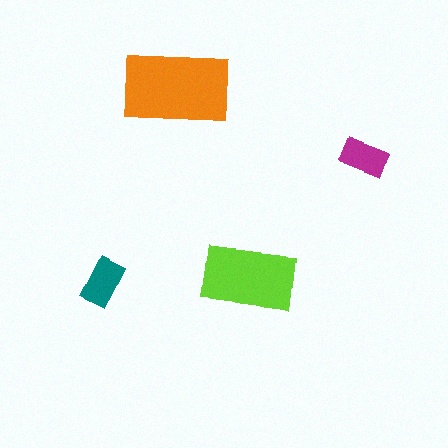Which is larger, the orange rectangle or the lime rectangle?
The orange one.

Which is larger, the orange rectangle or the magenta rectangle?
The orange one.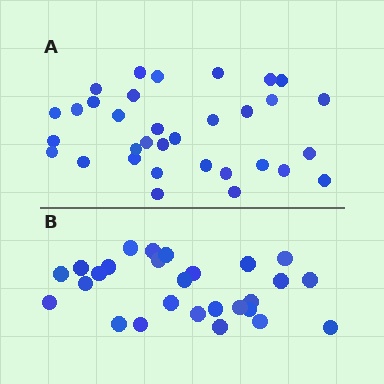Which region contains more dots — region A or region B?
Region A (the top region) has more dots.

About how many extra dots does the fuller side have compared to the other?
Region A has about 6 more dots than region B.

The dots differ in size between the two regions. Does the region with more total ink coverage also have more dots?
No. Region B has more total ink coverage because its dots are larger, but region A actually contains more individual dots. Total area can be misleading — the number of items is what matters here.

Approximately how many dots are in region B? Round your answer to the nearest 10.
About 30 dots. (The exact count is 27, which rounds to 30.)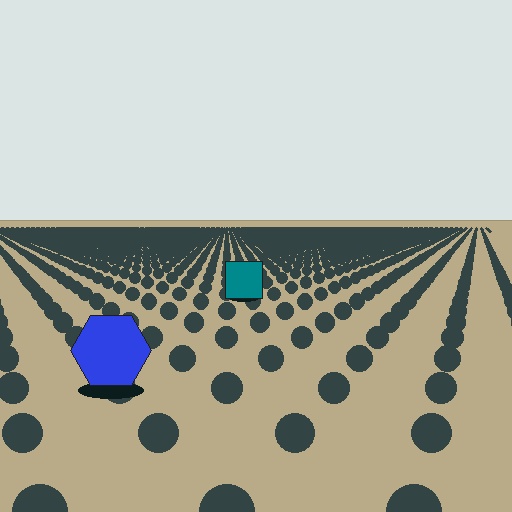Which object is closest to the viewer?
The blue hexagon is closest. The texture marks near it are larger and more spread out.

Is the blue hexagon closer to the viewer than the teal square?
Yes. The blue hexagon is closer — you can tell from the texture gradient: the ground texture is coarser near it.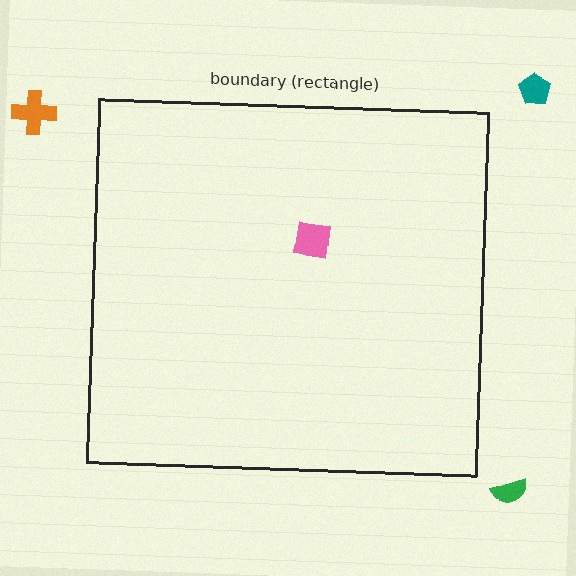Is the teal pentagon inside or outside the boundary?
Outside.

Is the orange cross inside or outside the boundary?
Outside.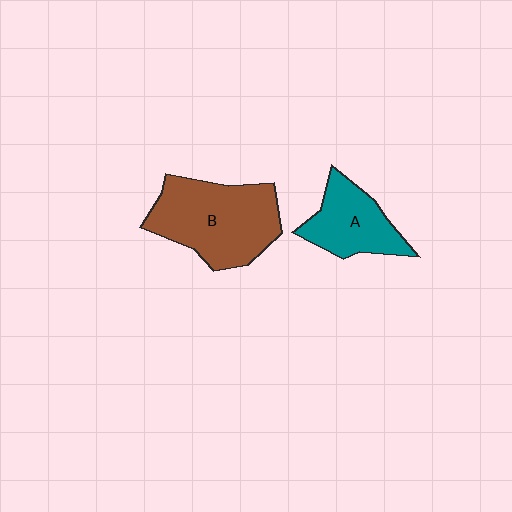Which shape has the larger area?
Shape B (brown).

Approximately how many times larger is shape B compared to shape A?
Approximately 1.6 times.